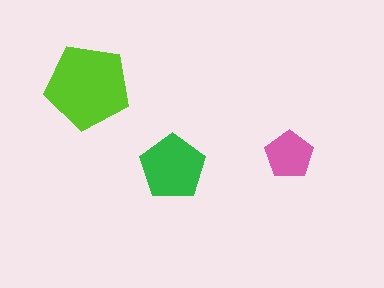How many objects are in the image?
There are 3 objects in the image.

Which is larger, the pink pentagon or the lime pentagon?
The lime one.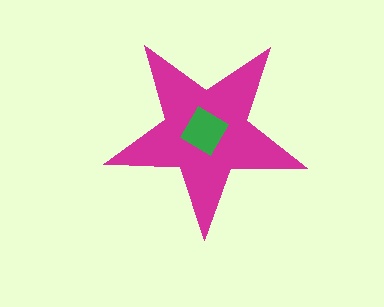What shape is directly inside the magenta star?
The green diamond.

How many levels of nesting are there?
2.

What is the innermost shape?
The green diamond.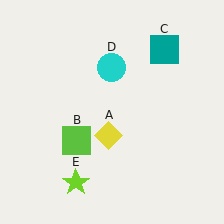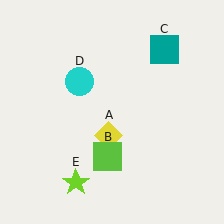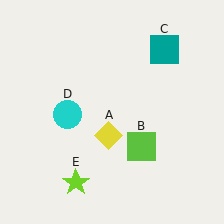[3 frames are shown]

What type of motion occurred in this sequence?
The lime square (object B), cyan circle (object D) rotated counterclockwise around the center of the scene.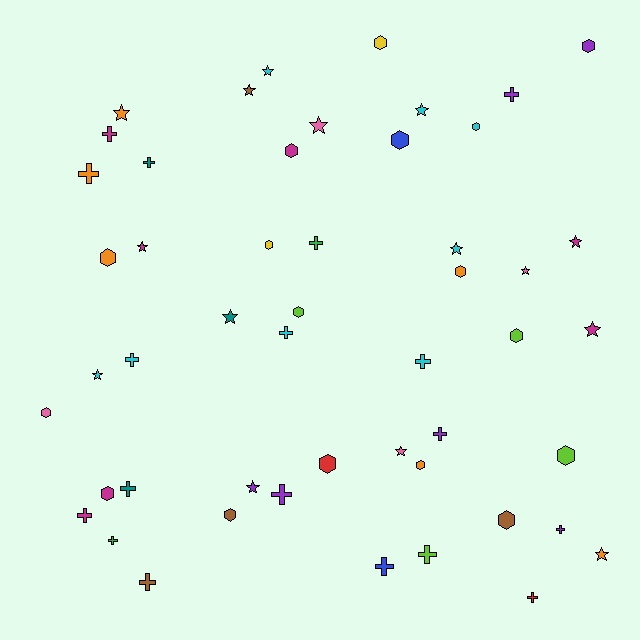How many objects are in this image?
There are 50 objects.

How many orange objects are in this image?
There are 6 orange objects.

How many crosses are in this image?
There are 18 crosses.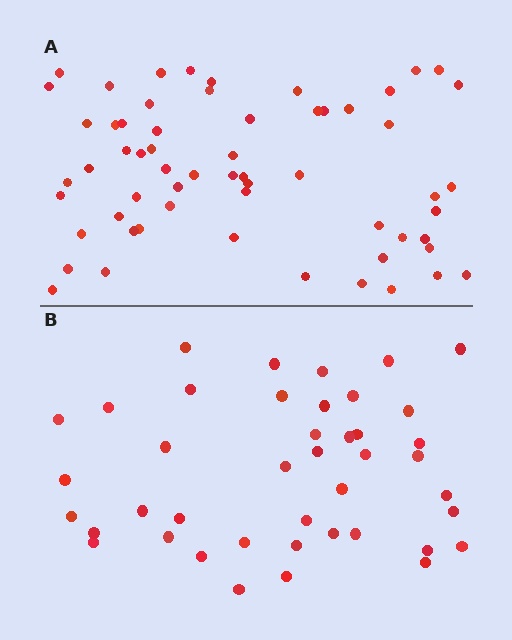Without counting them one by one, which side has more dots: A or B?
Region A (the top region) has more dots.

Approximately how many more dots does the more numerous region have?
Region A has approximately 20 more dots than region B.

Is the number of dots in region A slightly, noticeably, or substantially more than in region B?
Region A has noticeably more, but not dramatically so. The ratio is roughly 1.4 to 1.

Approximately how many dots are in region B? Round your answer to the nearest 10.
About 40 dots. (The exact count is 42, which rounds to 40.)